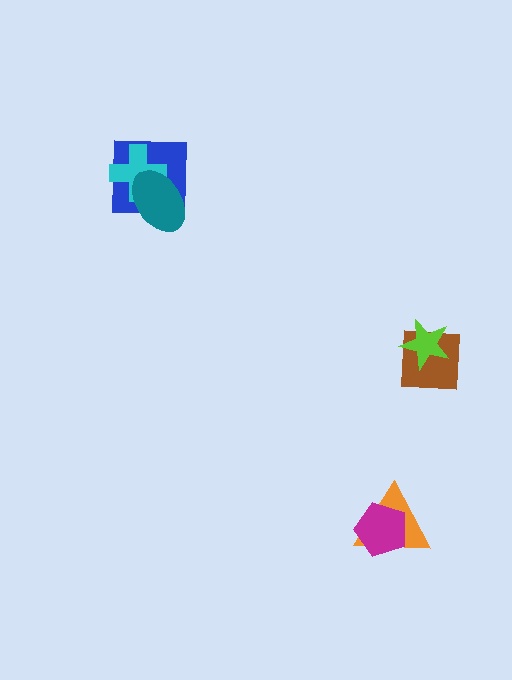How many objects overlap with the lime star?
1 object overlaps with the lime star.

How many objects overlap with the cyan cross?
2 objects overlap with the cyan cross.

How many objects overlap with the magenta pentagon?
1 object overlaps with the magenta pentagon.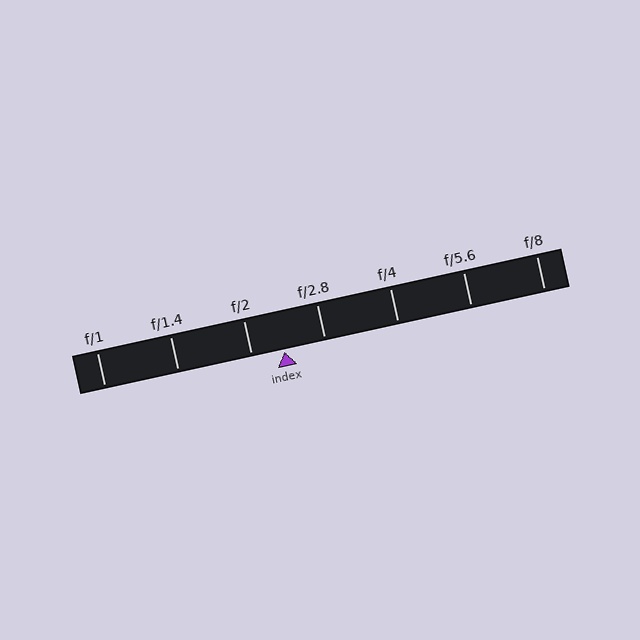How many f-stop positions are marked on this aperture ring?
There are 7 f-stop positions marked.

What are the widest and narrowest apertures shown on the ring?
The widest aperture shown is f/1 and the narrowest is f/8.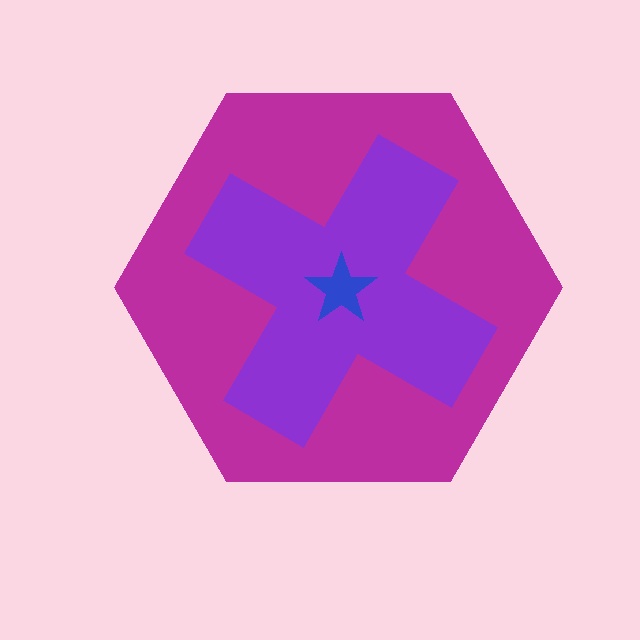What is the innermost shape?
The blue star.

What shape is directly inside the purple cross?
The blue star.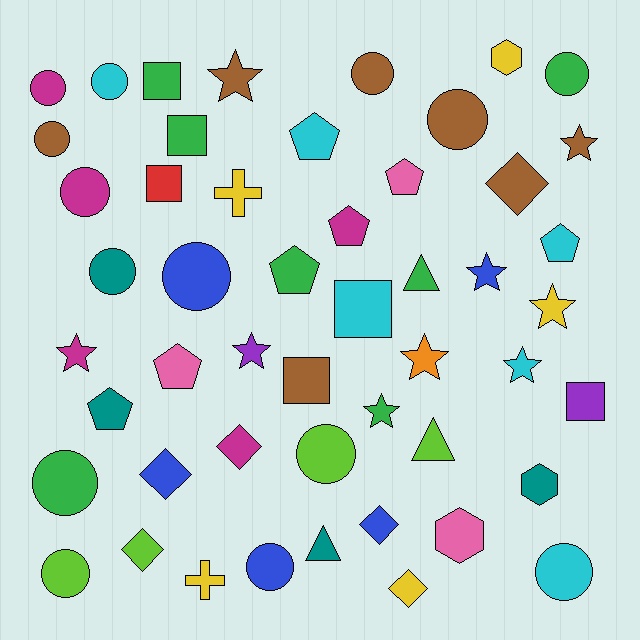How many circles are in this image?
There are 14 circles.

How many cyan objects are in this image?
There are 6 cyan objects.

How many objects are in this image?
There are 50 objects.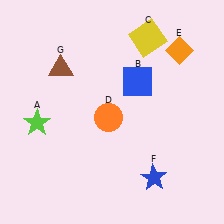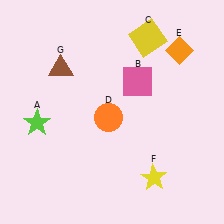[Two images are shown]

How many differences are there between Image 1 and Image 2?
There are 2 differences between the two images.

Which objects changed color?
B changed from blue to pink. F changed from blue to yellow.